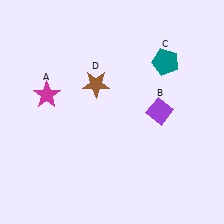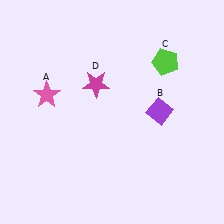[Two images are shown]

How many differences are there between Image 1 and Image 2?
There are 3 differences between the two images.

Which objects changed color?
A changed from magenta to pink. C changed from teal to lime. D changed from brown to magenta.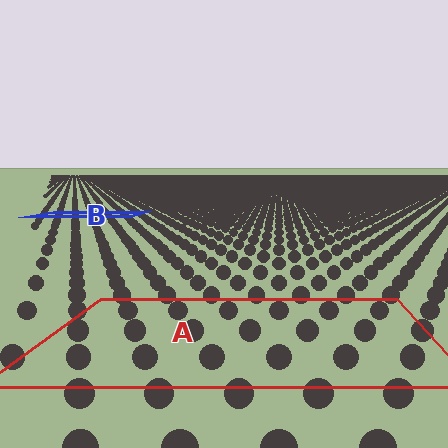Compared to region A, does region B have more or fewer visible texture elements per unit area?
Region B has more texture elements per unit area — they are packed more densely because it is farther away.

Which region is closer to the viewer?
Region A is closer. The texture elements there are larger and more spread out.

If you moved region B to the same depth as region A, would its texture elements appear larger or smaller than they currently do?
They would appear larger. At a closer depth, the same texture elements are projected at a bigger on-screen size.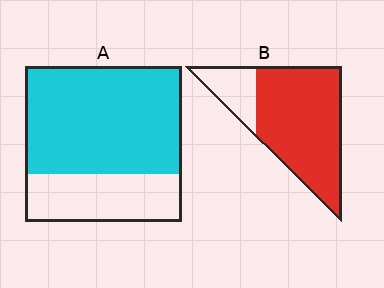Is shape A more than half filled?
Yes.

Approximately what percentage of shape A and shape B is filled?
A is approximately 70% and B is approximately 80%.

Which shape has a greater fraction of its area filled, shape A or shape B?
Shape B.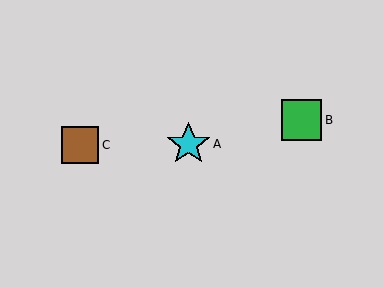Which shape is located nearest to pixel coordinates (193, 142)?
The cyan star (labeled A) at (189, 144) is nearest to that location.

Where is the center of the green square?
The center of the green square is at (301, 120).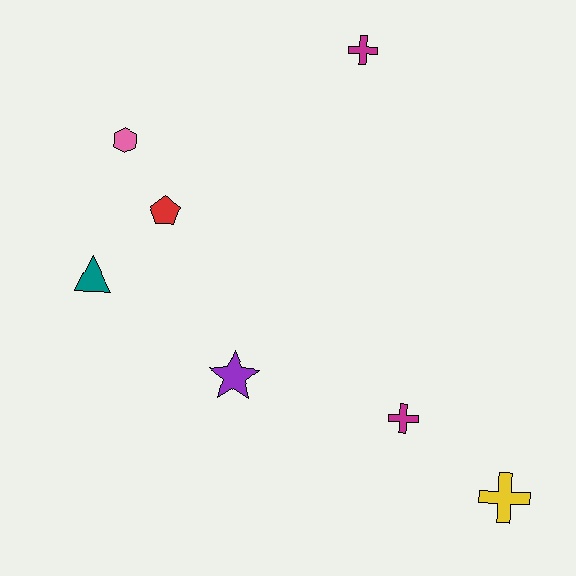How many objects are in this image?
There are 7 objects.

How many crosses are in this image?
There are 3 crosses.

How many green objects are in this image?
There are no green objects.